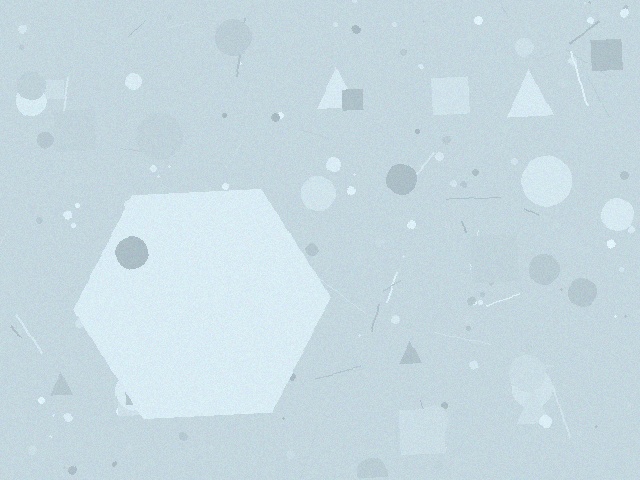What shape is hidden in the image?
A hexagon is hidden in the image.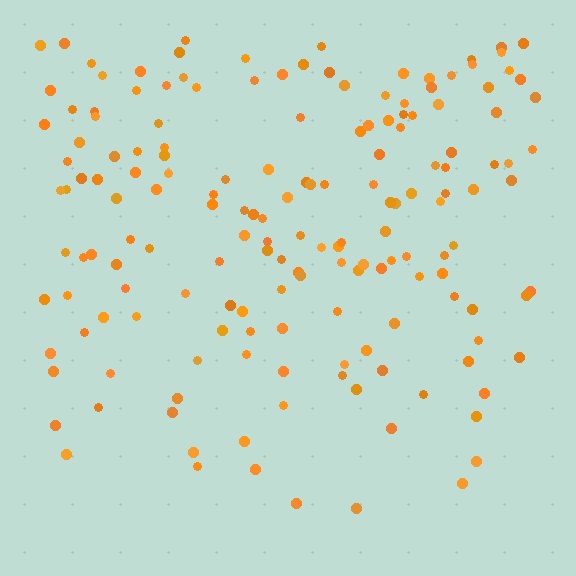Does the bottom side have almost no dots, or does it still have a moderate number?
Still a moderate number, just noticeably fewer than the top.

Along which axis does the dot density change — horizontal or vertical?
Vertical.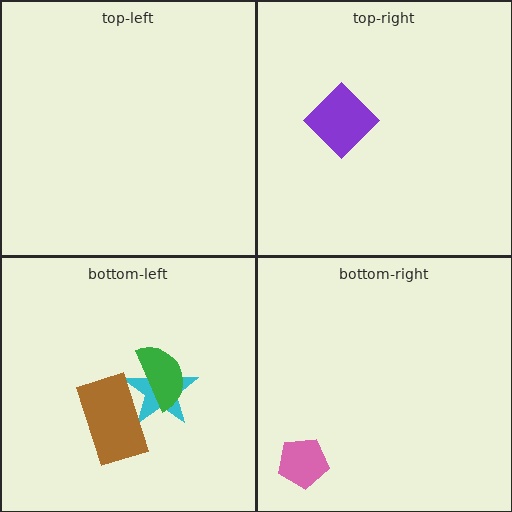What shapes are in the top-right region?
The purple diamond.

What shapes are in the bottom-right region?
The pink pentagon.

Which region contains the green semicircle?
The bottom-left region.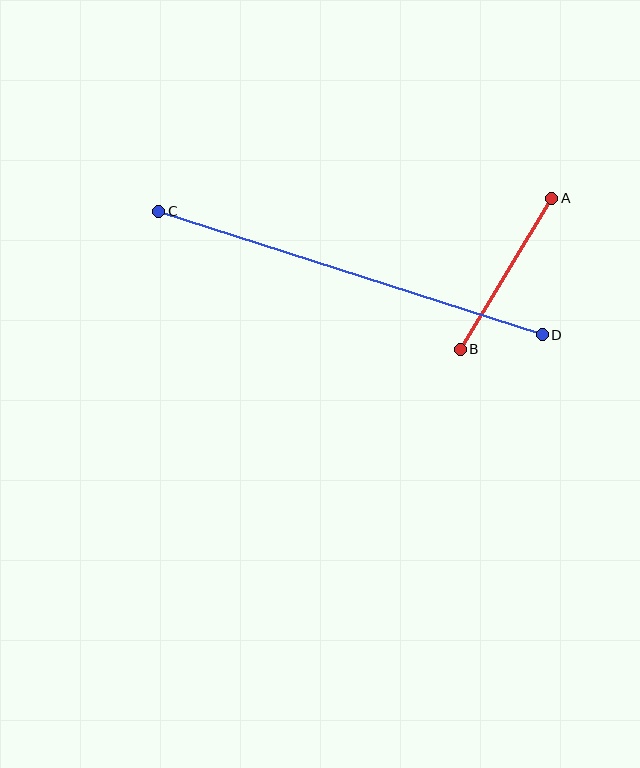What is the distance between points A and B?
The distance is approximately 176 pixels.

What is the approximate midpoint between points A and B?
The midpoint is at approximately (506, 274) pixels.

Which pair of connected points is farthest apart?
Points C and D are farthest apart.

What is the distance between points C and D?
The distance is approximately 403 pixels.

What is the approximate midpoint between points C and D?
The midpoint is at approximately (350, 273) pixels.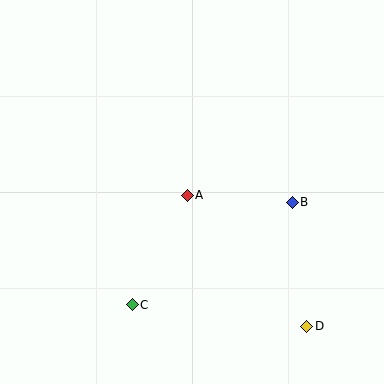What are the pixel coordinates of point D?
Point D is at (307, 326).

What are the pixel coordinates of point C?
Point C is at (132, 305).